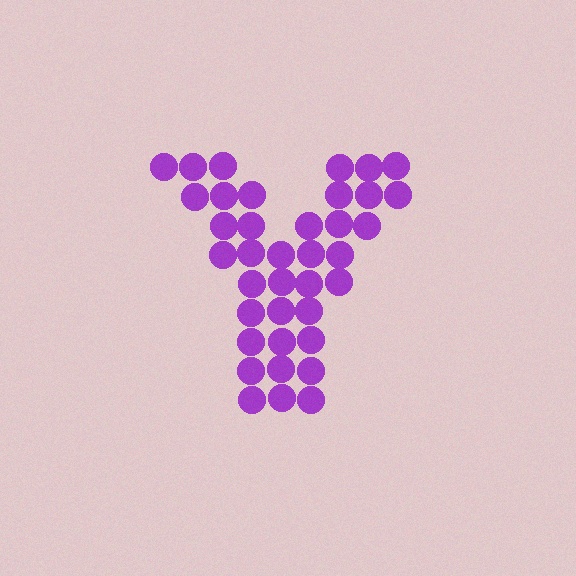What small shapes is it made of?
It is made of small circles.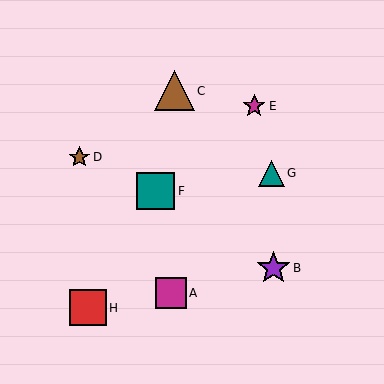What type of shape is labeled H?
Shape H is a red square.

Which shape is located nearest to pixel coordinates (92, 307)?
The red square (labeled H) at (88, 308) is nearest to that location.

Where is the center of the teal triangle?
The center of the teal triangle is at (271, 173).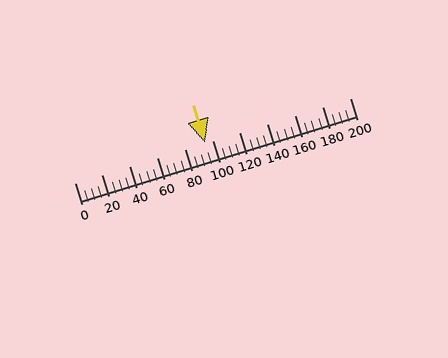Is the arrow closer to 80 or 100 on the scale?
The arrow is closer to 100.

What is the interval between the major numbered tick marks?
The major tick marks are spaced 20 units apart.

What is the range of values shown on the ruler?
The ruler shows values from 0 to 200.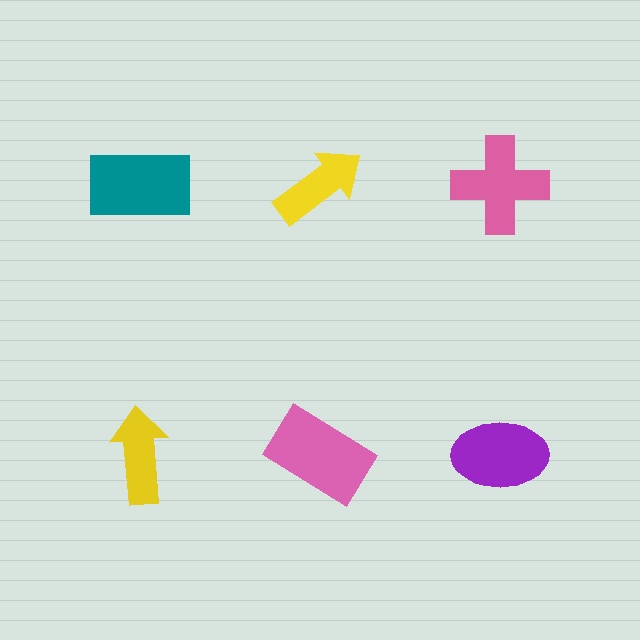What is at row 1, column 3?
A pink cross.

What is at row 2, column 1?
A yellow arrow.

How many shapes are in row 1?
3 shapes.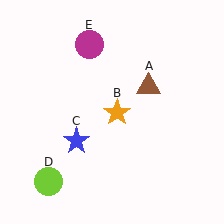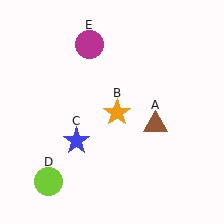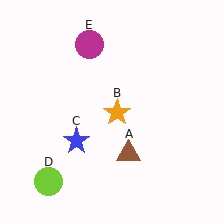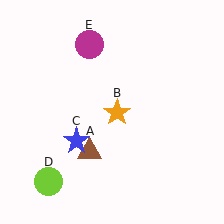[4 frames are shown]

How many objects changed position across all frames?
1 object changed position: brown triangle (object A).